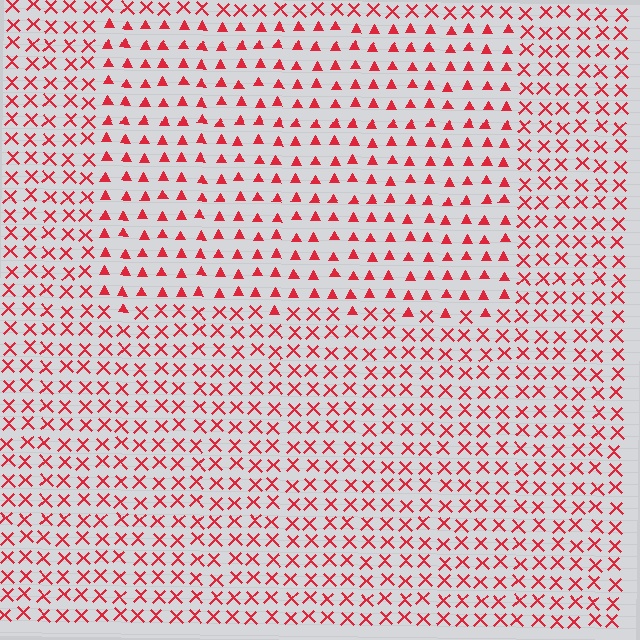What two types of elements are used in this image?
The image uses triangles inside the rectangle region and X marks outside it.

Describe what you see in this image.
The image is filled with small red elements arranged in a uniform grid. A rectangle-shaped region contains triangles, while the surrounding area contains X marks. The boundary is defined purely by the change in element shape.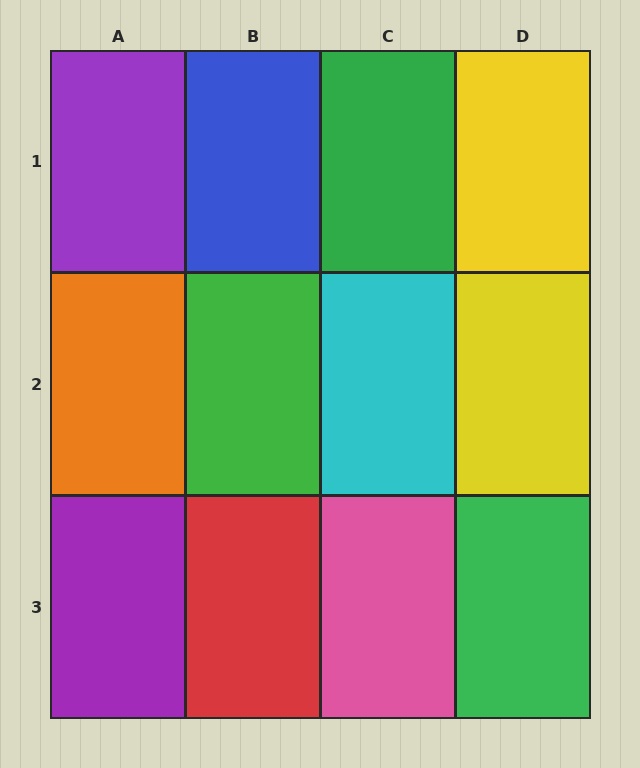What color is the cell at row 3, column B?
Red.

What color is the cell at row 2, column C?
Cyan.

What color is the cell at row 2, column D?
Yellow.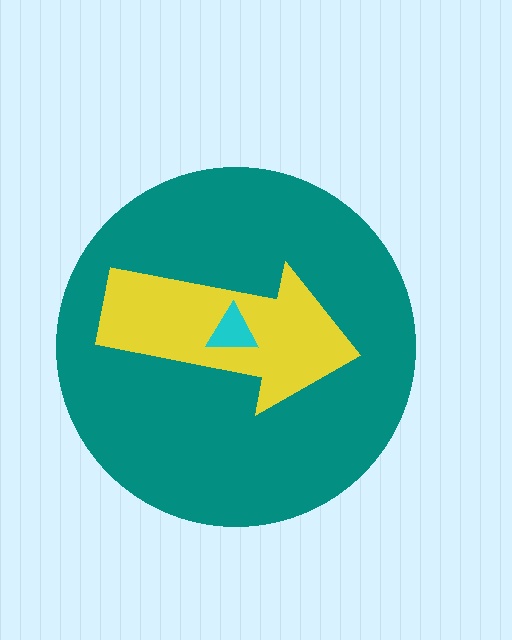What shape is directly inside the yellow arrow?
The cyan triangle.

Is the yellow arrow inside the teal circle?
Yes.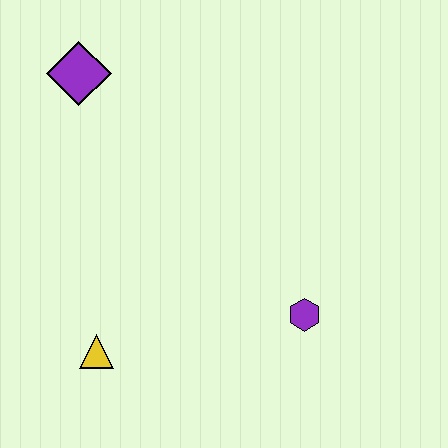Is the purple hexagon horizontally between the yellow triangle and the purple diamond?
No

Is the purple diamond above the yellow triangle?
Yes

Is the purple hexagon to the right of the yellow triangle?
Yes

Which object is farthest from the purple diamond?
The purple hexagon is farthest from the purple diamond.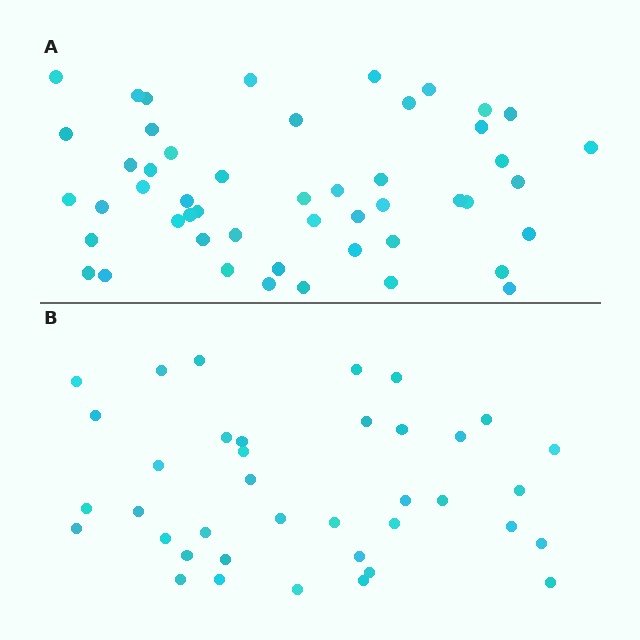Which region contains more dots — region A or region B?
Region A (the top region) has more dots.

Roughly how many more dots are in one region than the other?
Region A has roughly 12 or so more dots than region B.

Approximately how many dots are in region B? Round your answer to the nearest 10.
About 40 dots. (The exact count is 38, which rounds to 40.)